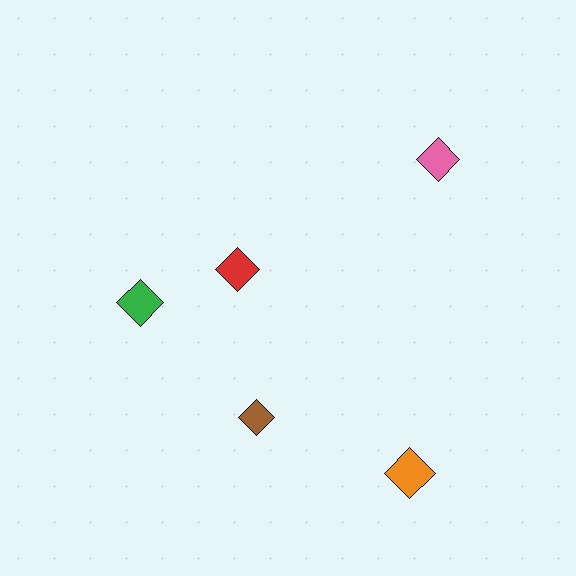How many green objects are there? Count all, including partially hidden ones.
There is 1 green object.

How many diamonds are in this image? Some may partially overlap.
There are 5 diamonds.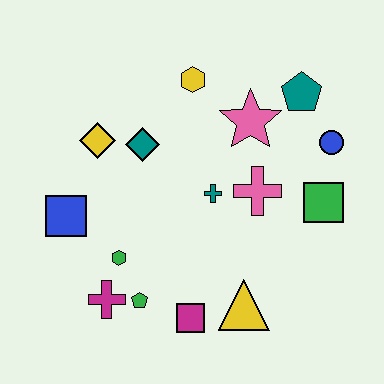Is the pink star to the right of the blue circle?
No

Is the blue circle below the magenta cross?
No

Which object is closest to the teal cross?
The pink cross is closest to the teal cross.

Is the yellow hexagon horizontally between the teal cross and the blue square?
Yes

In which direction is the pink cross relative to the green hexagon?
The pink cross is to the right of the green hexagon.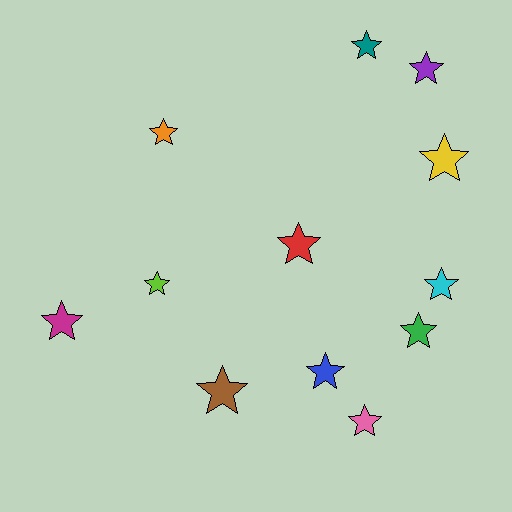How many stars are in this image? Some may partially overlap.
There are 12 stars.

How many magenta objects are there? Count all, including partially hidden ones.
There is 1 magenta object.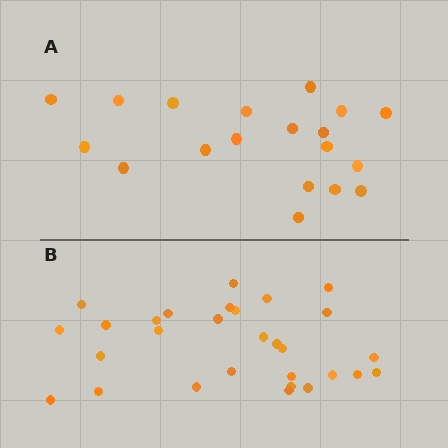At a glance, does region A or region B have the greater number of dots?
Region B (the bottom region) has more dots.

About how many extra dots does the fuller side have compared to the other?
Region B has roughly 10 or so more dots than region A.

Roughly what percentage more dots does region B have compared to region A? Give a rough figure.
About 55% more.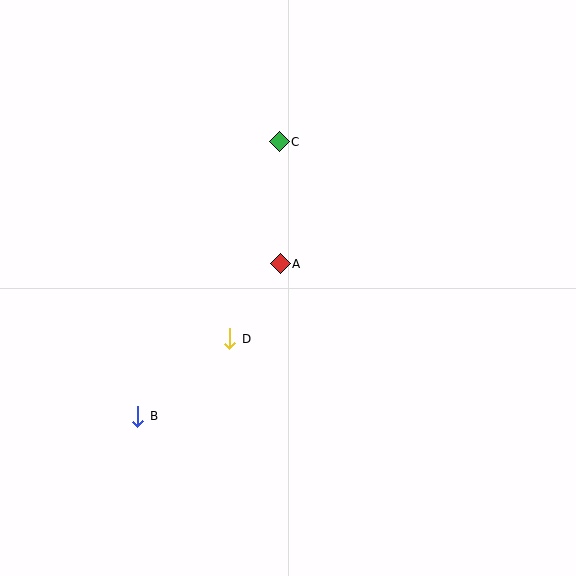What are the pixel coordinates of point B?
Point B is at (137, 416).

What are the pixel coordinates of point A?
Point A is at (280, 264).